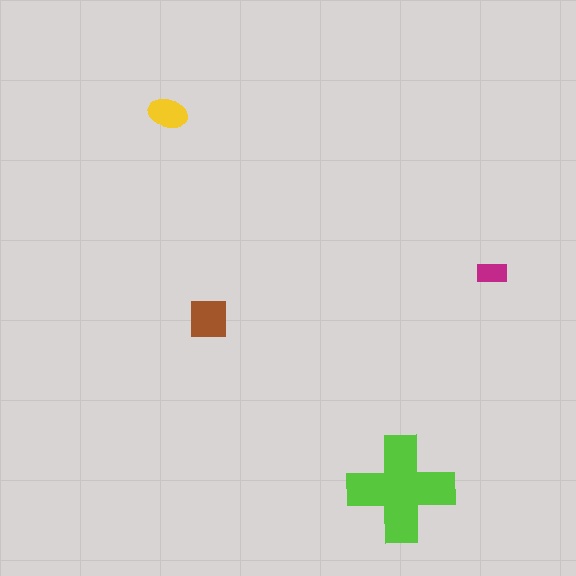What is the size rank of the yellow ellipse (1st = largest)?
3rd.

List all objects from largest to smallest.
The lime cross, the brown square, the yellow ellipse, the magenta rectangle.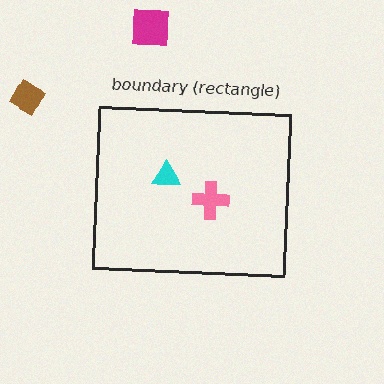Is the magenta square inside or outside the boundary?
Outside.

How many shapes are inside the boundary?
2 inside, 2 outside.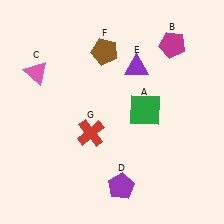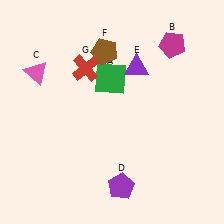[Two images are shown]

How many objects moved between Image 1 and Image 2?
2 objects moved between the two images.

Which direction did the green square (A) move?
The green square (A) moved left.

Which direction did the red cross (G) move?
The red cross (G) moved up.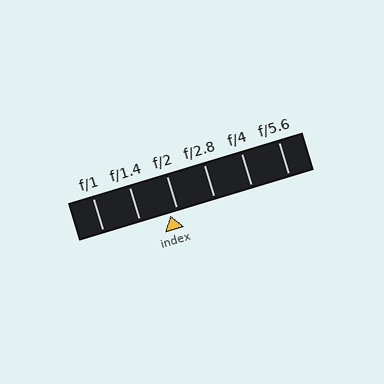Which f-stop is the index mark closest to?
The index mark is closest to f/2.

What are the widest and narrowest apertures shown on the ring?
The widest aperture shown is f/1 and the narrowest is f/5.6.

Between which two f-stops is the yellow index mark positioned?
The index mark is between f/1.4 and f/2.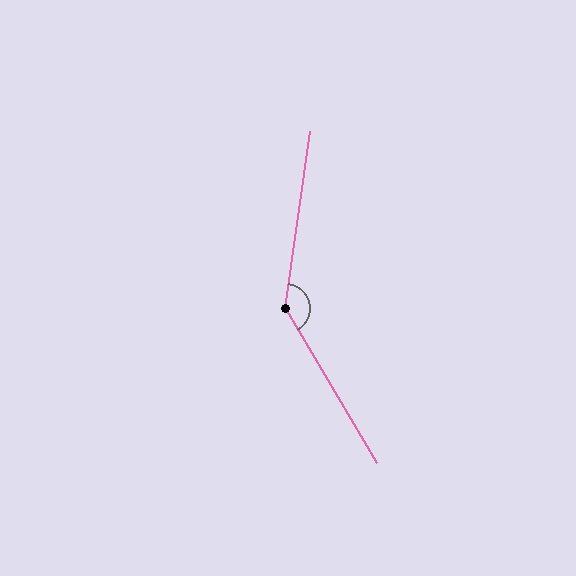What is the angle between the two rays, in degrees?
Approximately 141 degrees.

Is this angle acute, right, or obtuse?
It is obtuse.